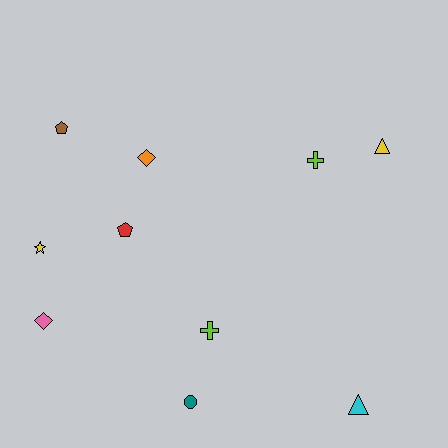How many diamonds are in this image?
There are 2 diamonds.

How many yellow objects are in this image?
There are 2 yellow objects.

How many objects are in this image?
There are 10 objects.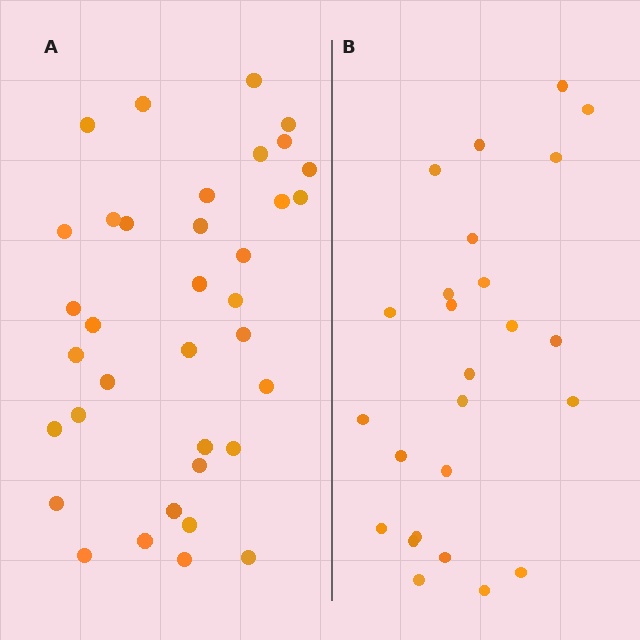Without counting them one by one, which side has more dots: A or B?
Region A (the left region) has more dots.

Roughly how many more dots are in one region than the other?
Region A has roughly 12 or so more dots than region B.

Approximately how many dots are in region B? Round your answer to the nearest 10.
About 20 dots. (The exact count is 25, which rounds to 20.)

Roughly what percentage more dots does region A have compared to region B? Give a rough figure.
About 45% more.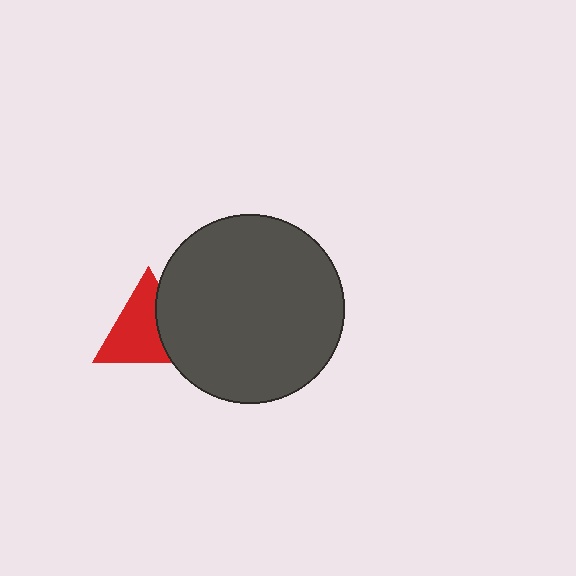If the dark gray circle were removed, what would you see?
You would see the complete red triangle.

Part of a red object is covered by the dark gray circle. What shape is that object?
It is a triangle.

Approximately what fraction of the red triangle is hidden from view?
Roughly 32% of the red triangle is hidden behind the dark gray circle.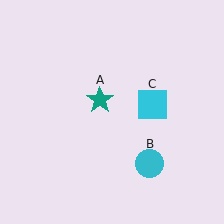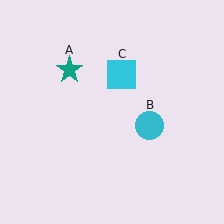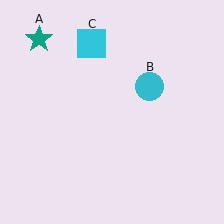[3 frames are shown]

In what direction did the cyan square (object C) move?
The cyan square (object C) moved up and to the left.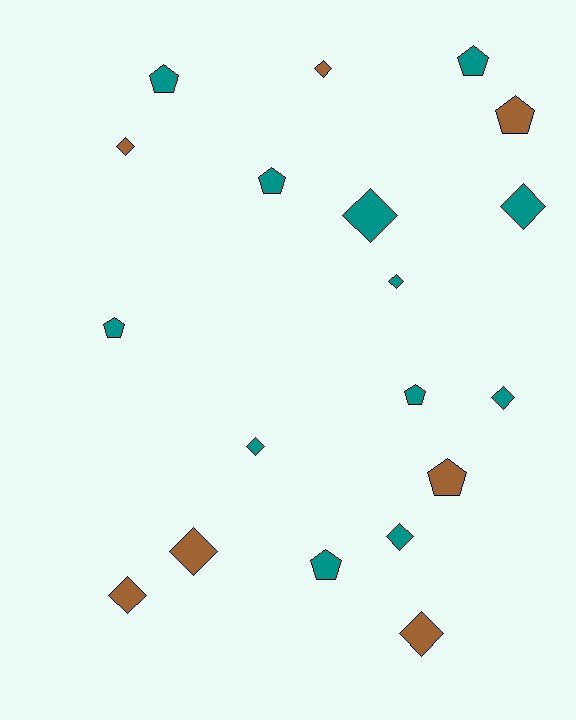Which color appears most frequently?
Teal, with 12 objects.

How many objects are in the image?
There are 19 objects.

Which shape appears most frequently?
Diamond, with 11 objects.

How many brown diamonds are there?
There are 5 brown diamonds.